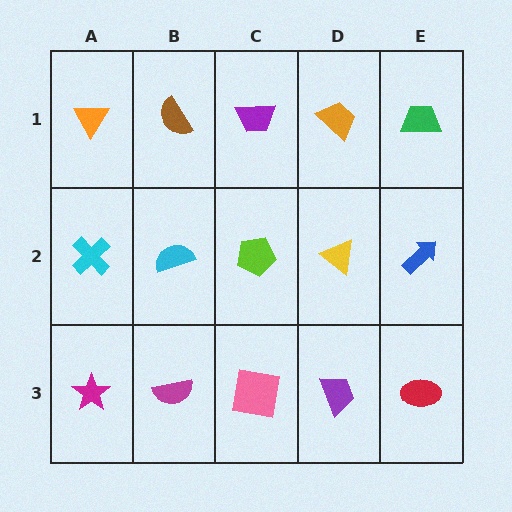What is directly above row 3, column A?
A cyan cross.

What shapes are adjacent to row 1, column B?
A cyan semicircle (row 2, column B), an orange triangle (row 1, column A), a purple trapezoid (row 1, column C).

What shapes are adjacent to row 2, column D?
An orange trapezoid (row 1, column D), a purple trapezoid (row 3, column D), a lime pentagon (row 2, column C), a blue arrow (row 2, column E).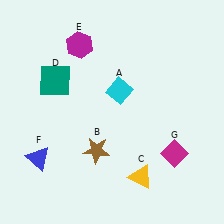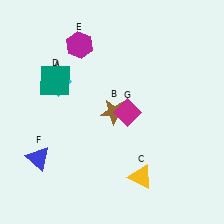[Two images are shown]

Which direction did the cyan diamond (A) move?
The cyan diamond (A) moved left.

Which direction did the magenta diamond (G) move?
The magenta diamond (G) moved left.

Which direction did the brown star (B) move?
The brown star (B) moved up.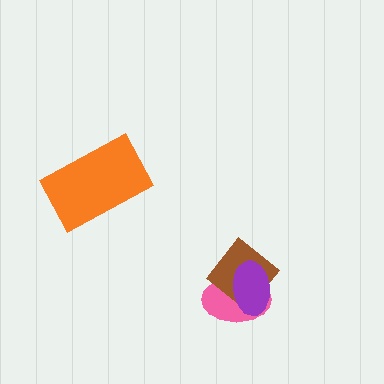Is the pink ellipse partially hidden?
Yes, it is partially covered by another shape.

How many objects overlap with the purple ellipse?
2 objects overlap with the purple ellipse.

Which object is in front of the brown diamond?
The purple ellipse is in front of the brown diamond.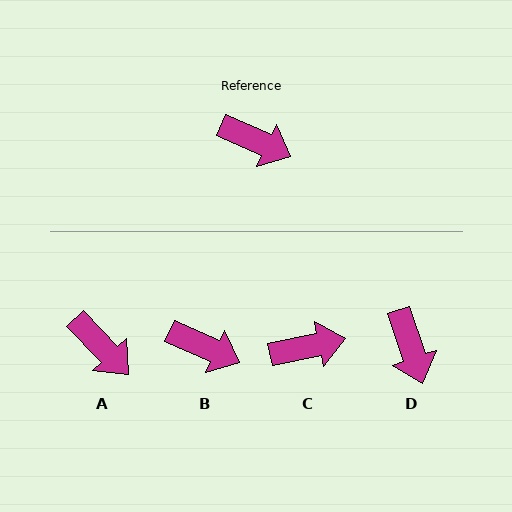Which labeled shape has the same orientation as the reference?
B.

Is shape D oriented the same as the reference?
No, it is off by about 47 degrees.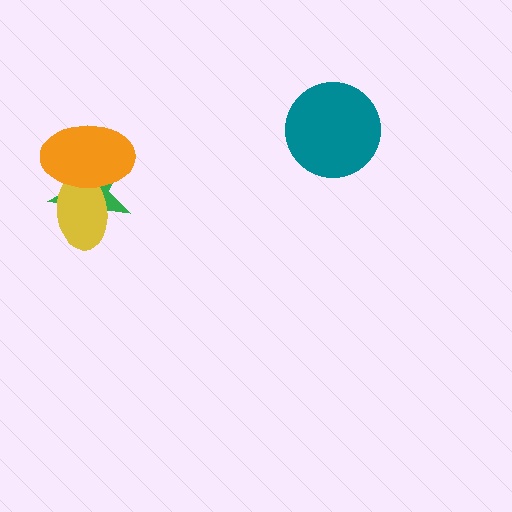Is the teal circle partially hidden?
No, no other shape covers it.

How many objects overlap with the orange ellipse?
2 objects overlap with the orange ellipse.